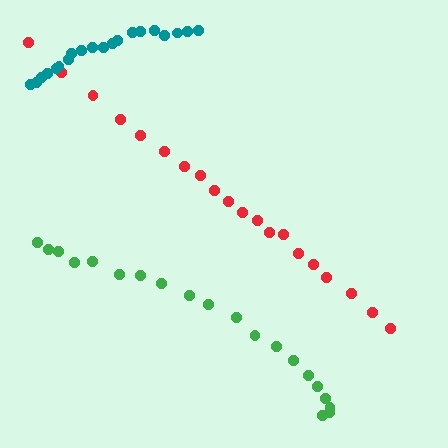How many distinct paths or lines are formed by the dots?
There are 3 distinct paths.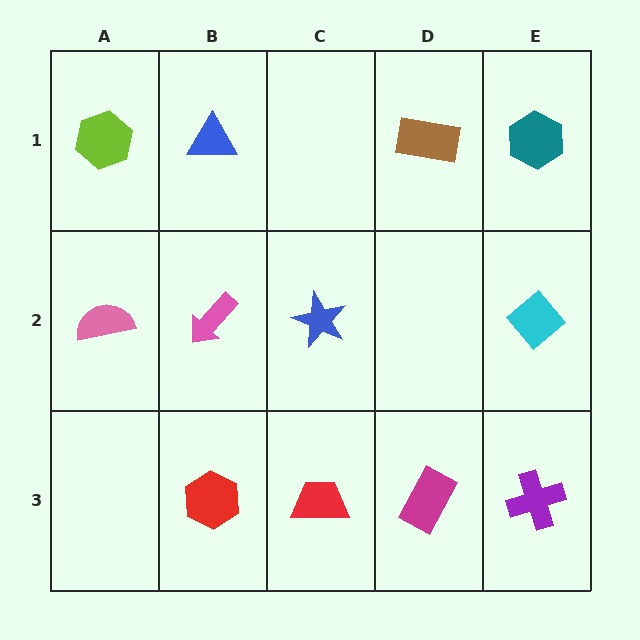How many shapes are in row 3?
4 shapes.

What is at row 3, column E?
A purple cross.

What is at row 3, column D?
A magenta rectangle.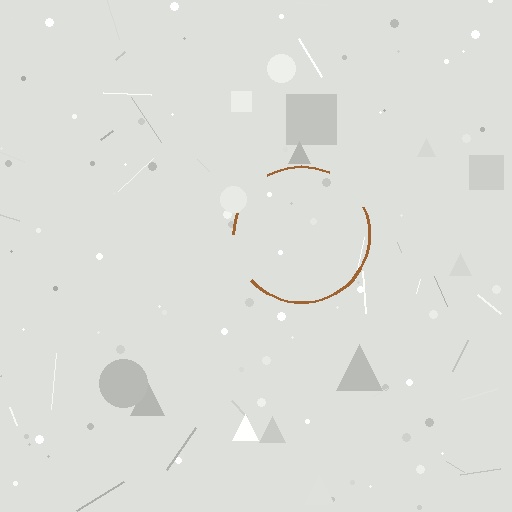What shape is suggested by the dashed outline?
The dashed outline suggests a circle.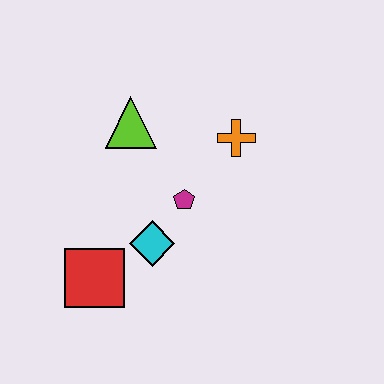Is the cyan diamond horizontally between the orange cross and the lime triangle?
Yes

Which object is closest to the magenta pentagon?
The cyan diamond is closest to the magenta pentagon.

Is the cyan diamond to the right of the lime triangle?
Yes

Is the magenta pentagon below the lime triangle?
Yes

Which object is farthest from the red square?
The orange cross is farthest from the red square.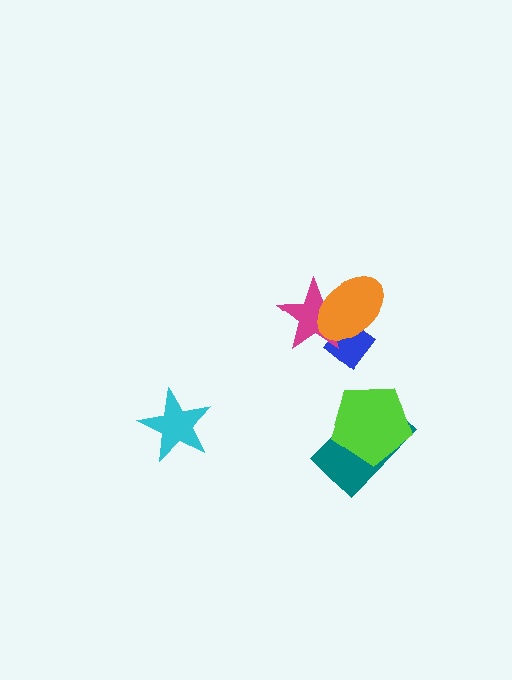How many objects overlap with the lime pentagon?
1 object overlaps with the lime pentagon.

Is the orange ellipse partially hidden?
No, no other shape covers it.